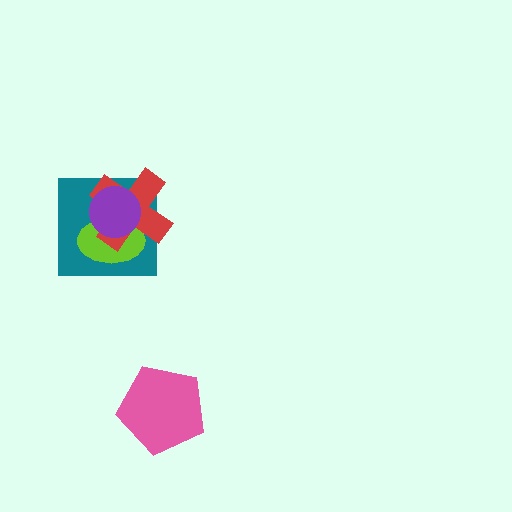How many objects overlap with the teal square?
3 objects overlap with the teal square.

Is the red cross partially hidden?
Yes, it is partially covered by another shape.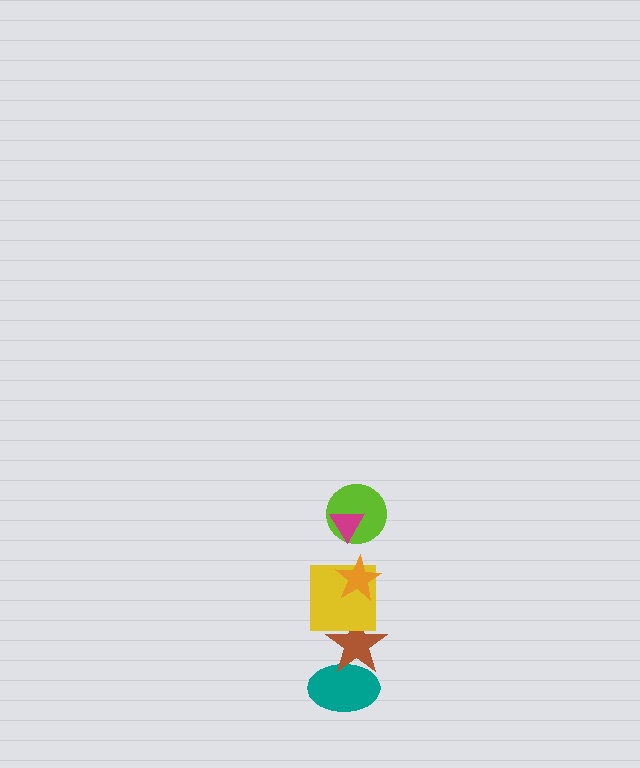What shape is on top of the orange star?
The lime circle is on top of the orange star.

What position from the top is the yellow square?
The yellow square is 4th from the top.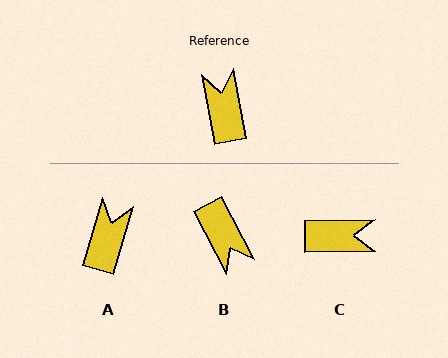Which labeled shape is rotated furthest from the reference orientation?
B, about 163 degrees away.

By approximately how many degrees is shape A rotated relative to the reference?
Approximately 27 degrees clockwise.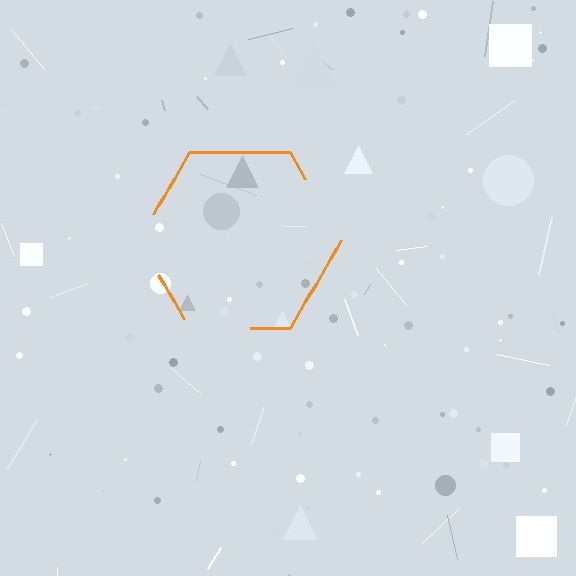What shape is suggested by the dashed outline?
The dashed outline suggests a hexagon.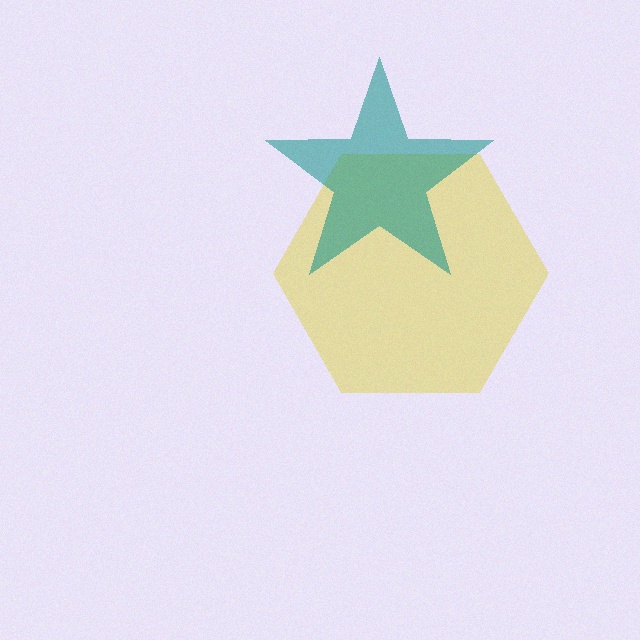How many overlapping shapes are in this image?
There are 2 overlapping shapes in the image.